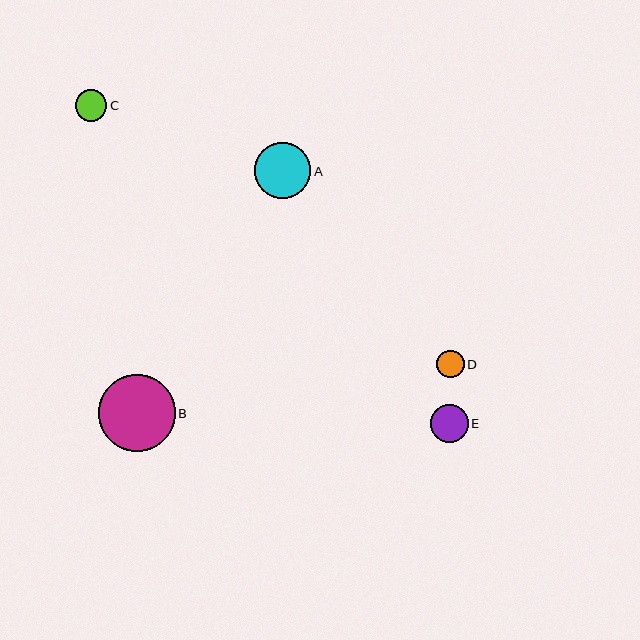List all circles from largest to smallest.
From largest to smallest: B, A, E, C, D.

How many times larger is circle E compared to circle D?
Circle E is approximately 1.4 times the size of circle D.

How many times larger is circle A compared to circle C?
Circle A is approximately 1.8 times the size of circle C.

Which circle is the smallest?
Circle D is the smallest with a size of approximately 27 pixels.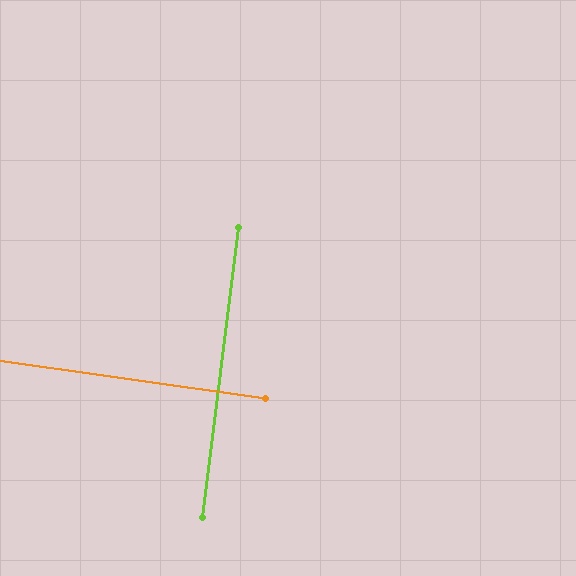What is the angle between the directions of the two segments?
Approximately 89 degrees.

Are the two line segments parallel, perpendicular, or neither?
Perpendicular — they meet at approximately 89°.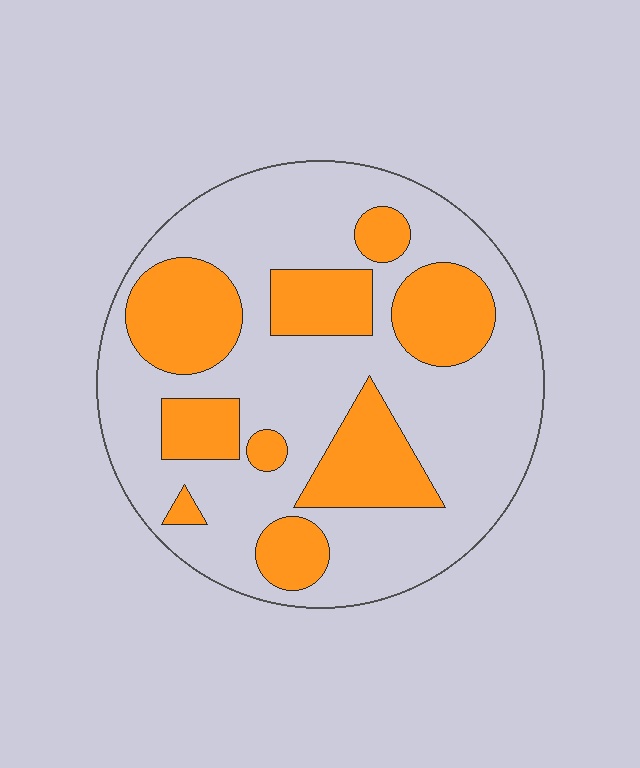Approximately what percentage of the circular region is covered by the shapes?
Approximately 30%.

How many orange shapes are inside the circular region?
9.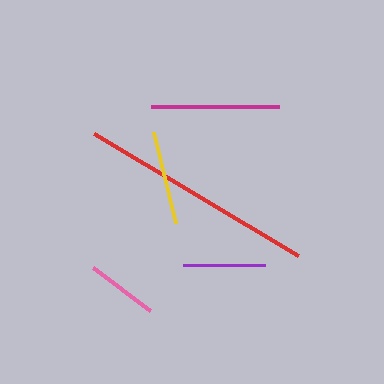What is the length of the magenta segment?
The magenta segment is approximately 128 pixels long.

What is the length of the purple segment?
The purple segment is approximately 82 pixels long.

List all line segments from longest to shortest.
From longest to shortest: red, magenta, yellow, purple, pink.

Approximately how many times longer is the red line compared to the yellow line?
The red line is approximately 2.5 times the length of the yellow line.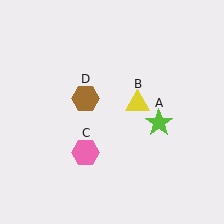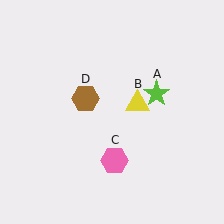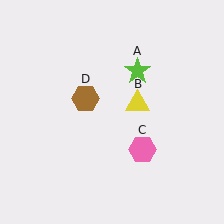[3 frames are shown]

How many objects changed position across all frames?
2 objects changed position: lime star (object A), pink hexagon (object C).